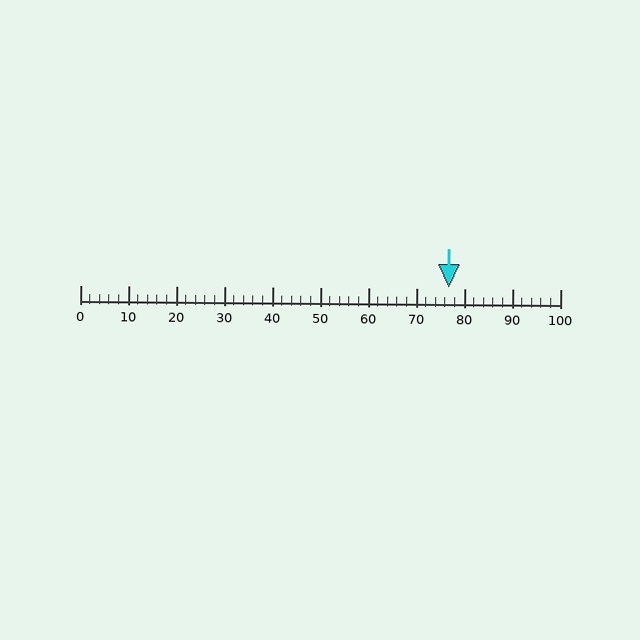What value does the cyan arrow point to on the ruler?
The cyan arrow points to approximately 77.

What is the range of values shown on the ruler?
The ruler shows values from 0 to 100.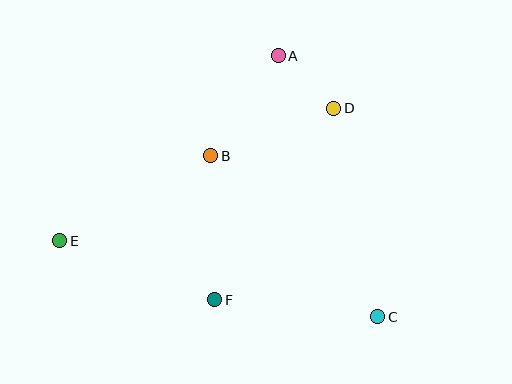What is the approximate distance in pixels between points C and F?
The distance between C and F is approximately 164 pixels.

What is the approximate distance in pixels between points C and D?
The distance between C and D is approximately 213 pixels.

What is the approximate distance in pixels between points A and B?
The distance between A and B is approximately 121 pixels.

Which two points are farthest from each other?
Points C and E are farthest from each other.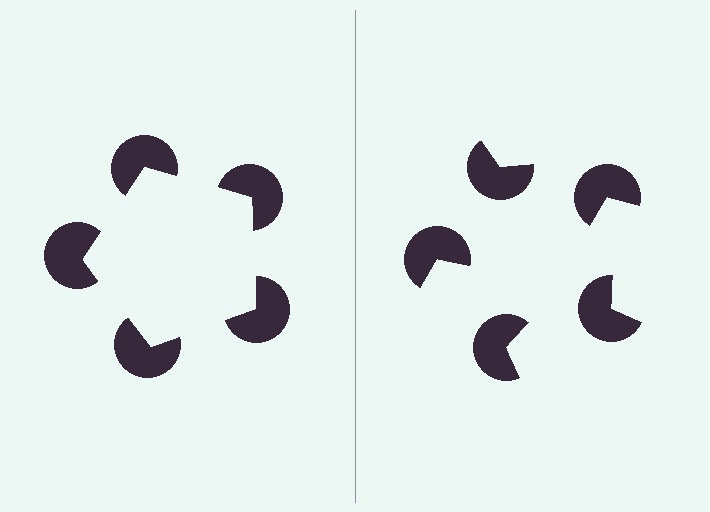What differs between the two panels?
The pac-man discs are positioned identically on both sides; only the wedge orientations differ. On the left they align to a pentagon; on the right they are misaligned.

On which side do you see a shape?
An illusory pentagon appears on the left side. On the right side the wedge cuts are rotated, so no coherent shape forms.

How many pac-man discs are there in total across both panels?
10 — 5 on each side.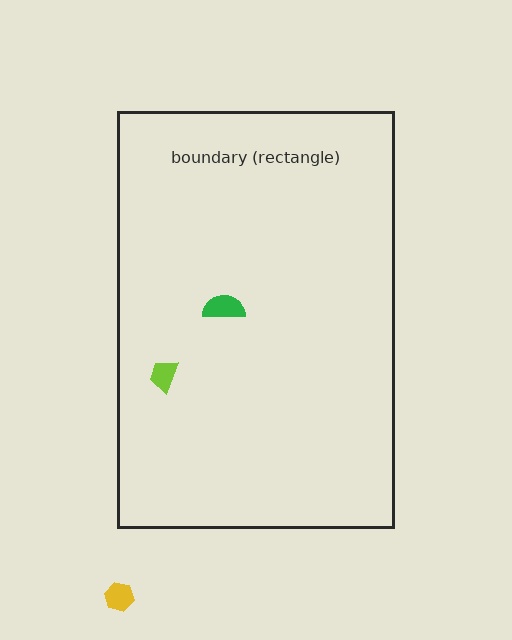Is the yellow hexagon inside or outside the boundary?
Outside.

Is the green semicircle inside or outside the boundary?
Inside.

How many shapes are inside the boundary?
2 inside, 1 outside.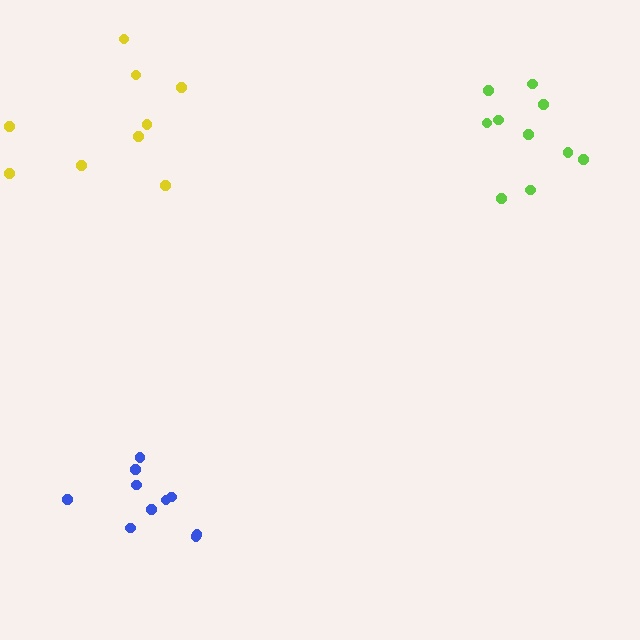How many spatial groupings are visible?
There are 3 spatial groupings.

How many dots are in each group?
Group 1: 10 dots, Group 2: 9 dots, Group 3: 10 dots (29 total).